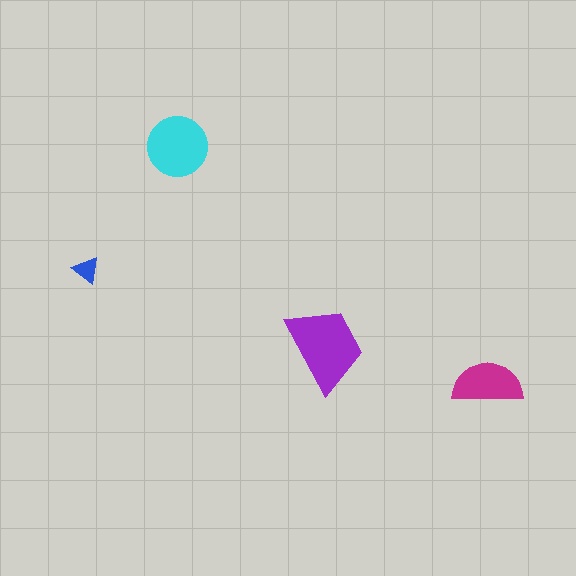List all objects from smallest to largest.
The blue triangle, the magenta semicircle, the cyan circle, the purple trapezoid.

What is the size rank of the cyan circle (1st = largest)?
2nd.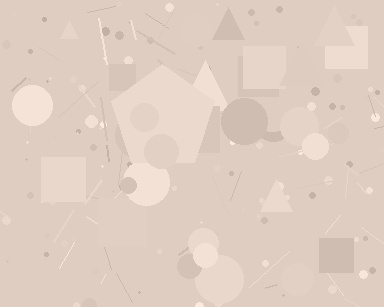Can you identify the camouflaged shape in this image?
The camouflaged shape is a pentagon.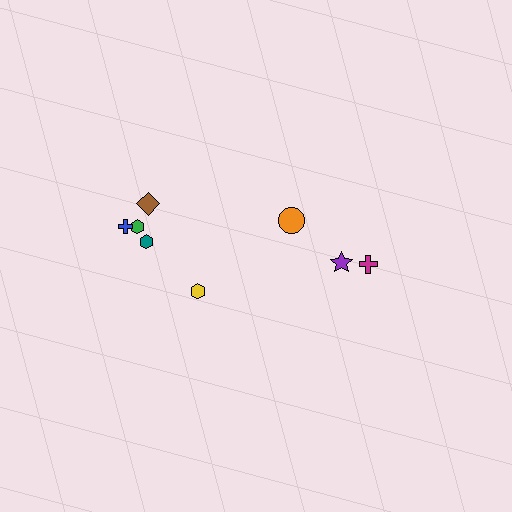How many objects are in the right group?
There are 3 objects.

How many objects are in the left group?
There are 5 objects.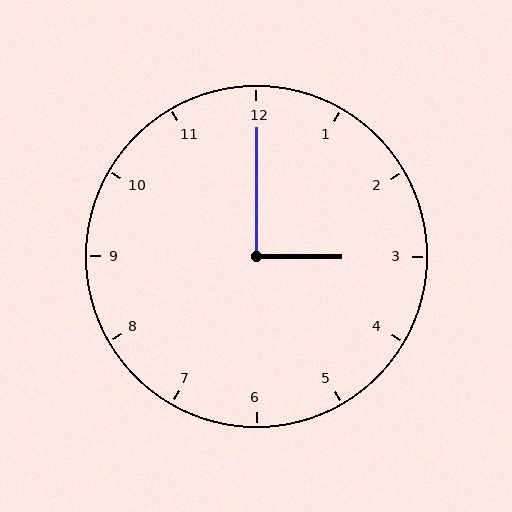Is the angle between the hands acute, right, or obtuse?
It is right.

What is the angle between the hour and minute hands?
Approximately 90 degrees.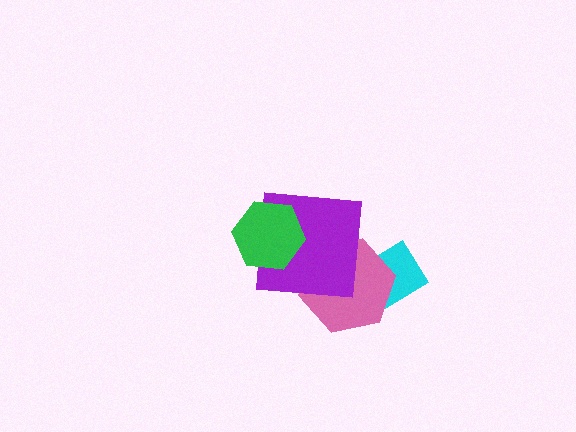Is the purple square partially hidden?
Yes, it is partially covered by another shape.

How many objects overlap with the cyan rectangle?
1 object overlaps with the cyan rectangle.